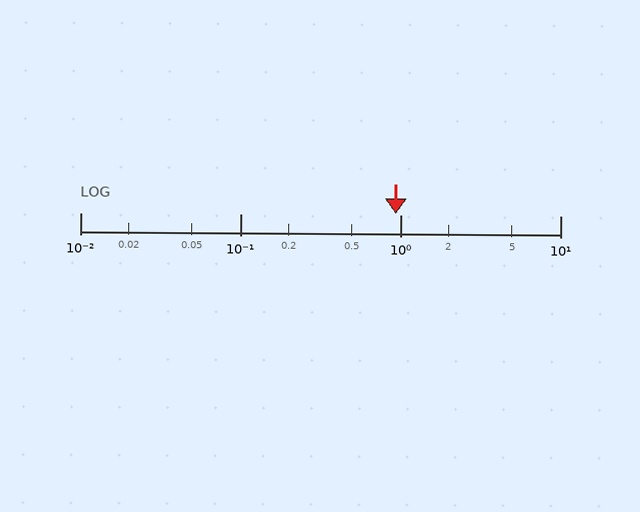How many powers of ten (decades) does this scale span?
The scale spans 3 decades, from 0.01 to 10.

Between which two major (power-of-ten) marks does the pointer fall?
The pointer is between 0.1 and 1.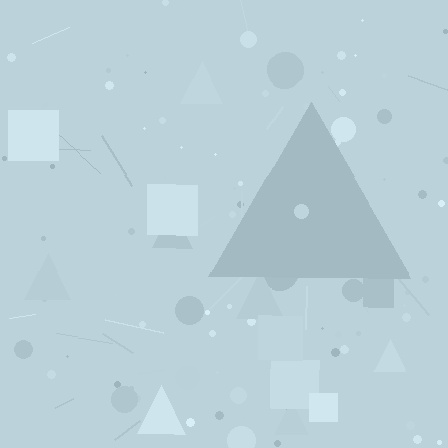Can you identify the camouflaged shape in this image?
The camouflaged shape is a triangle.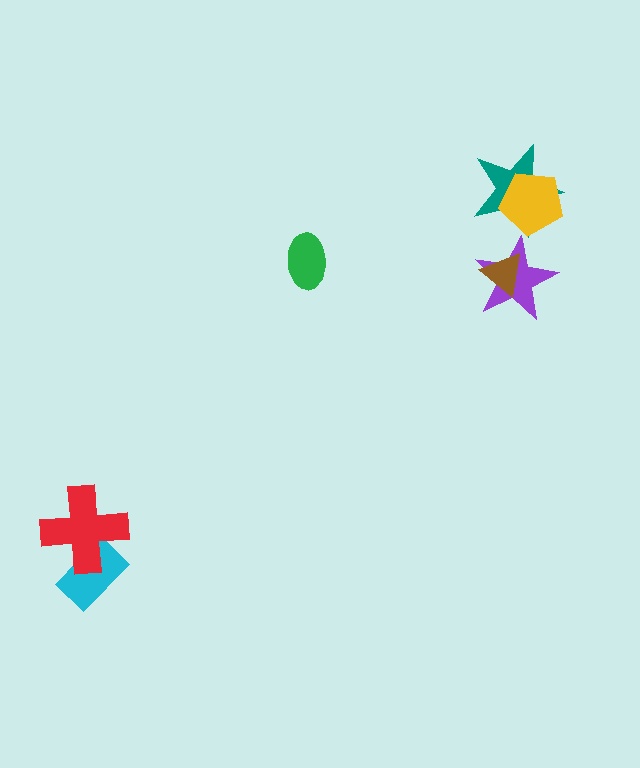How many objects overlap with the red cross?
1 object overlaps with the red cross.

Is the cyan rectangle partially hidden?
Yes, it is partially covered by another shape.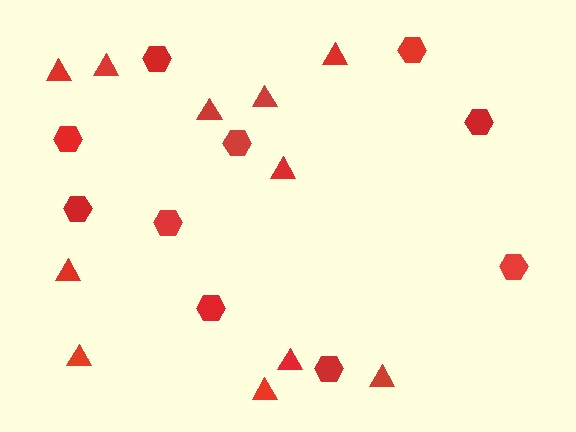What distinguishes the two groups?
There are 2 groups: one group of hexagons (10) and one group of triangles (11).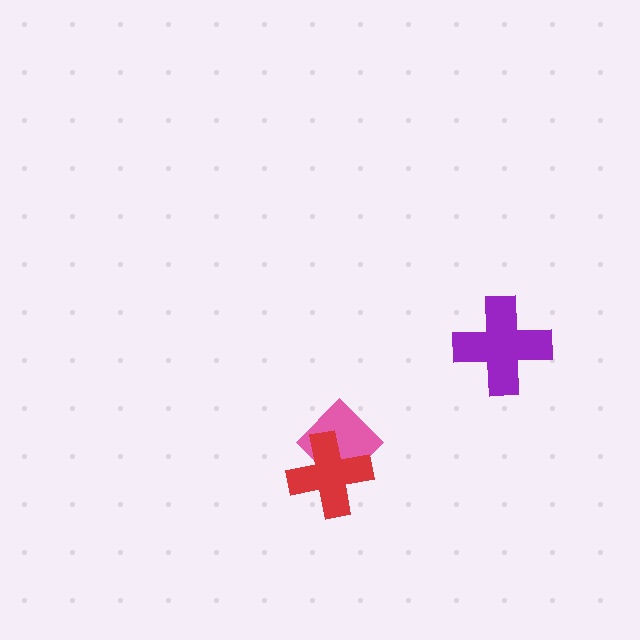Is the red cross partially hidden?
No, no other shape covers it.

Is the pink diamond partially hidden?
Yes, it is partially covered by another shape.